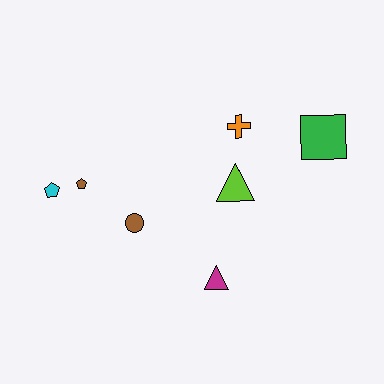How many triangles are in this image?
There are 2 triangles.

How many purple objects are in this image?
There are no purple objects.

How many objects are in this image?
There are 7 objects.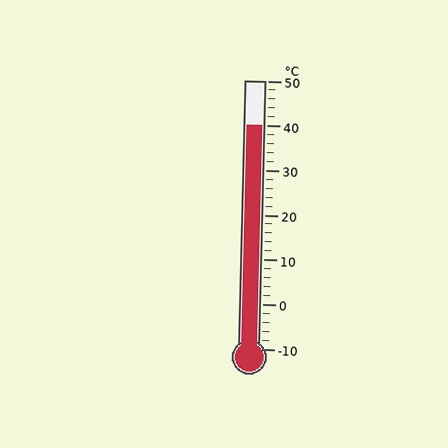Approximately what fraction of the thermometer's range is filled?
The thermometer is filled to approximately 85% of its range.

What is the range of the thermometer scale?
The thermometer scale ranges from -10°C to 50°C.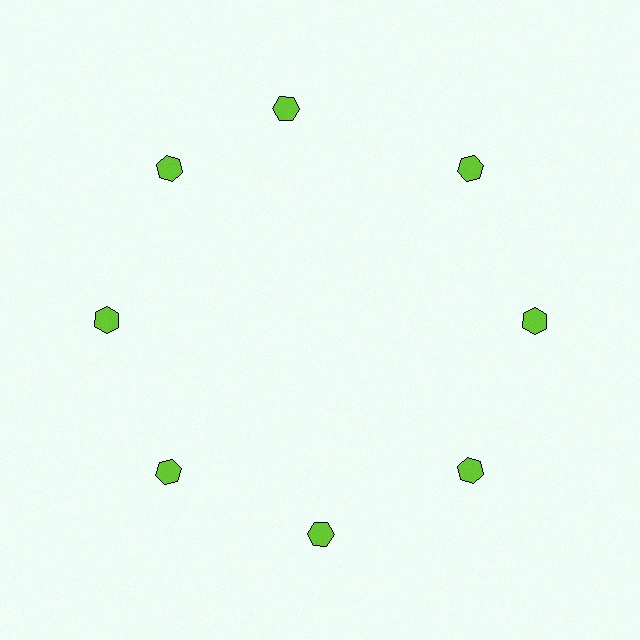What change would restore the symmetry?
The symmetry would be restored by rotating it back into even spacing with its neighbors so that all 8 hexagons sit at equal angles and equal distance from the center.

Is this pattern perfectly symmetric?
No. The 8 lime hexagons are arranged in a ring, but one element near the 12 o'clock position is rotated out of alignment along the ring, breaking the 8-fold rotational symmetry.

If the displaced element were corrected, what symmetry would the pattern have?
It would have 8-fold rotational symmetry — the pattern would map onto itself every 45 degrees.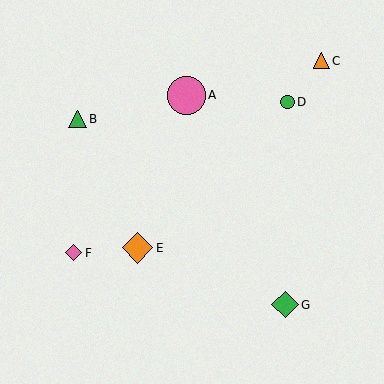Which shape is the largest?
The pink circle (labeled A) is the largest.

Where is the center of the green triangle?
The center of the green triangle is at (78, 119).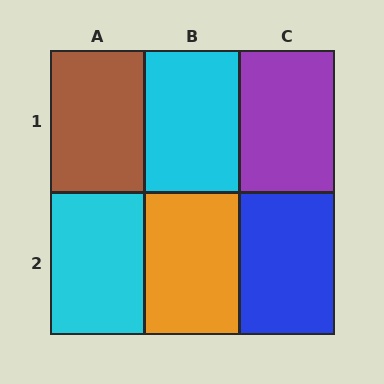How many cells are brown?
1 cell is brown.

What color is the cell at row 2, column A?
Cyan.